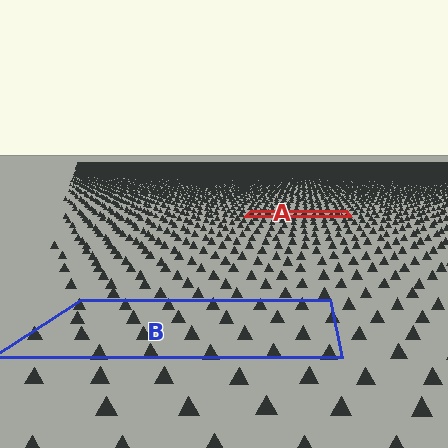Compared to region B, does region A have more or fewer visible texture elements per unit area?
Region A has more texture elements per unit area — they are packed more densely because it is farther away.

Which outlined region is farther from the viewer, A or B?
Region A is farther from the viewer — the texture elements inside it appear smaller and more densely packed.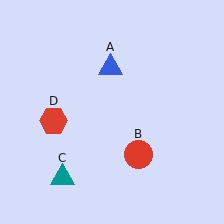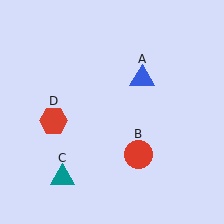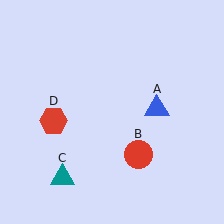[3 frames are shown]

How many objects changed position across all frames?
1 object changed position: blue triangle (object A).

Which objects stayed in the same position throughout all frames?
Red circle (object B) and teal triangle (object C) and red hexagon (object D) remained stationary.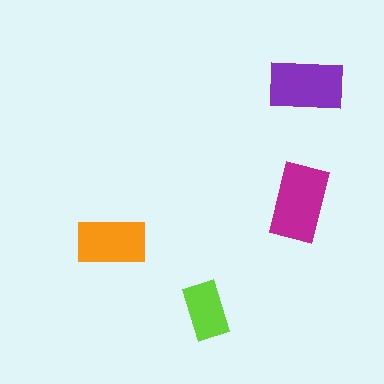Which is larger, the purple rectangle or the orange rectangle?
The purple one.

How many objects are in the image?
There are 4 objects in the image.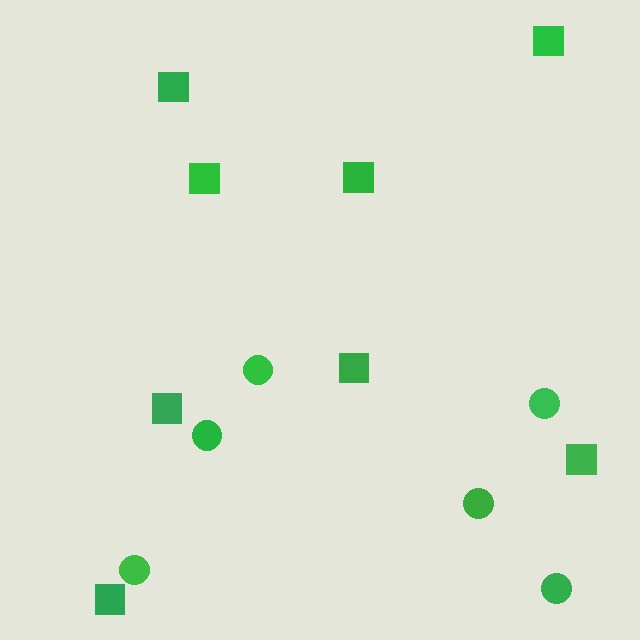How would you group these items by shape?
There are 2 groups: one group of squares (8) and one group of circles (6).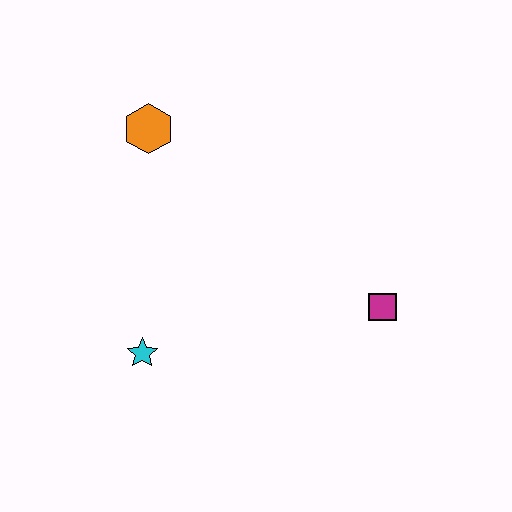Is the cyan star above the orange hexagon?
No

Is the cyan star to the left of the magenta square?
Yes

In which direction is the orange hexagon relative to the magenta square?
The orange hexagon is to the left of the magenta square.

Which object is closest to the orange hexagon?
The cyan star is closest to the orange hexagon.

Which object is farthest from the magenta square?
The orange hexagon is farthest from the magenta square.